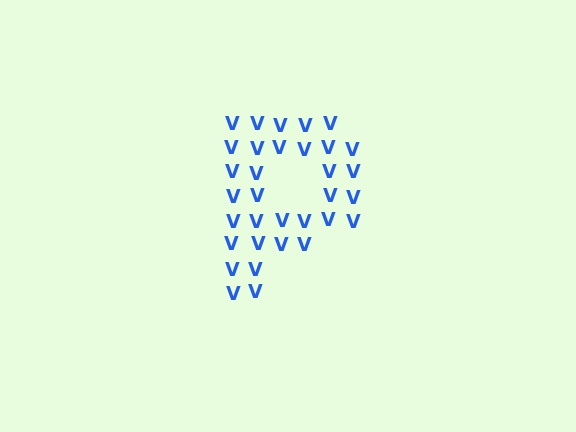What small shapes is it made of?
It is made of small letter V's.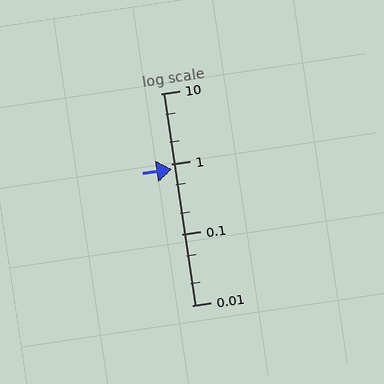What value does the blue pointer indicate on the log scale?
The pointer indicates approximately 0.84.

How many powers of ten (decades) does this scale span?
The scale spans 3 decades, from 0.01 to 10.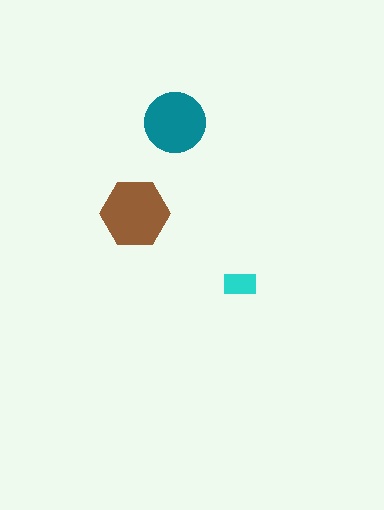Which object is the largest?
The brown hexagon.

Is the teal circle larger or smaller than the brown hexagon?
Smaller.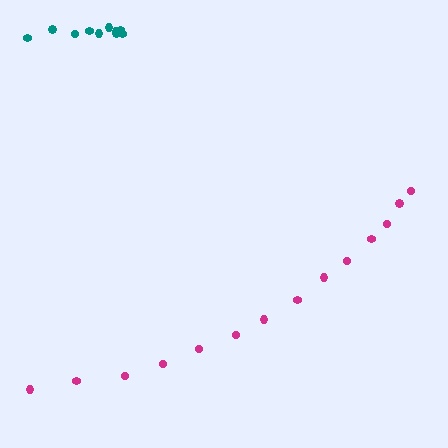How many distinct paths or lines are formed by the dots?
There are 2 distinct paths.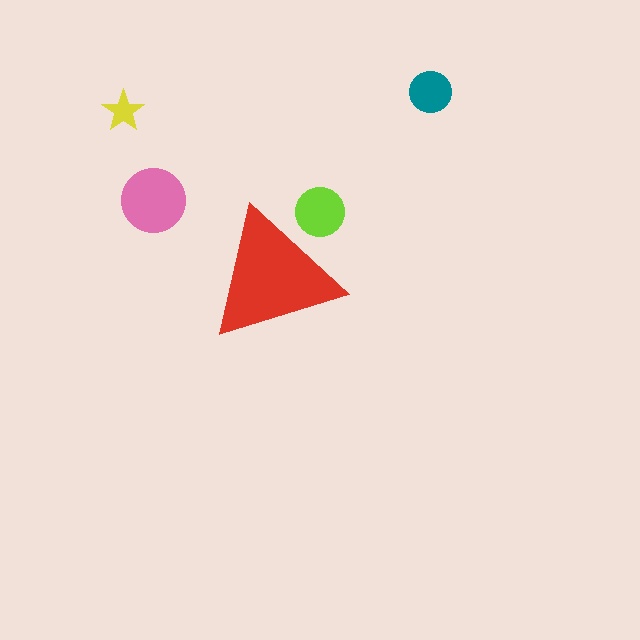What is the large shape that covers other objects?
A red triangle.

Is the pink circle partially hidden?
No, the pink circle is fully visible.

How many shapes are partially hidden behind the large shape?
1 shape is partially hidden.